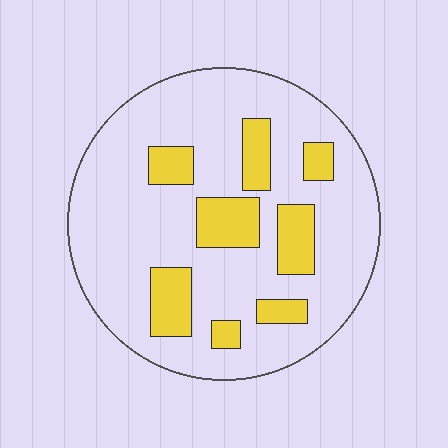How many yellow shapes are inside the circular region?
8.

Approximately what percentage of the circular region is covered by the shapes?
Approximately 20%.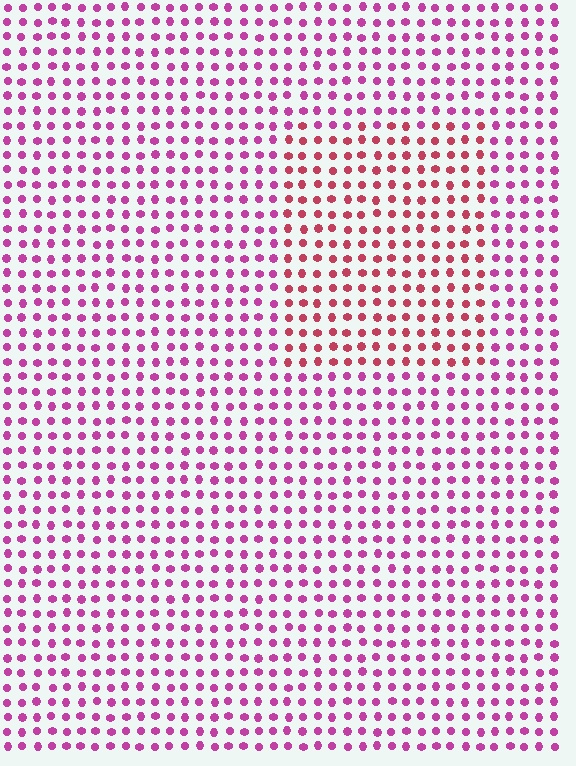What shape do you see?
I see a rectangle.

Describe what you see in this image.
The image is filled with small magenta elements in a uniform arrangement. A rectangle-shaped region is visible where the elements are tinted to a slightly different hue, forming a subtle color boundary.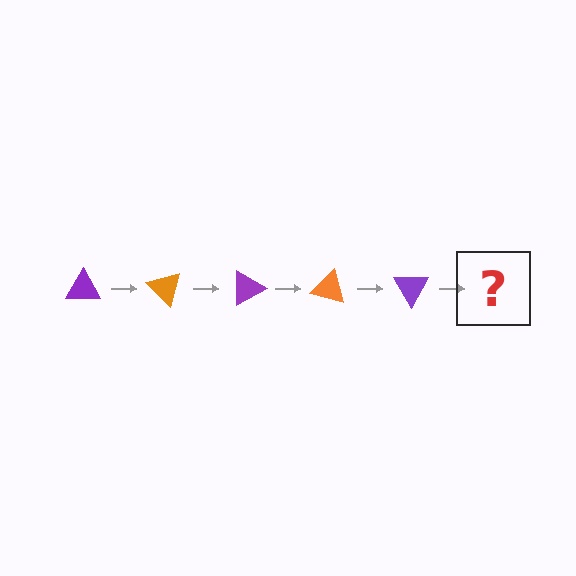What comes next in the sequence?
The next element should be an orange triangle, rotated 225 degrees from the start.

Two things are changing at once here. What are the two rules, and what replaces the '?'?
The two rules are that it rotates 45 degrees each step and the color cycles through purple and orange. The '?' should be an orange triangle, rotated 225 degrees from the start.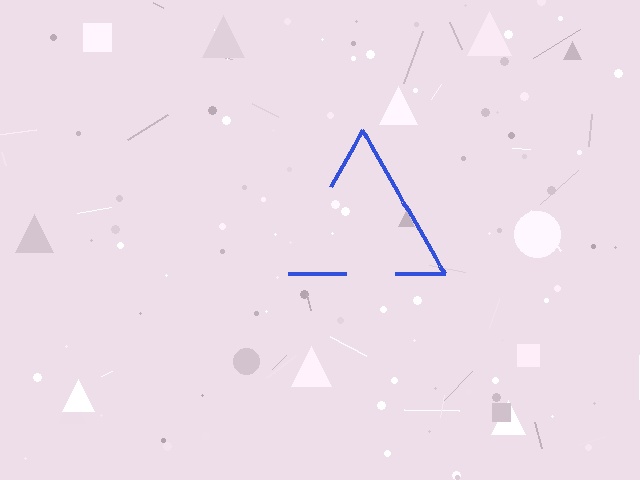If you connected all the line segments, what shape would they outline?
They would outline a triangle.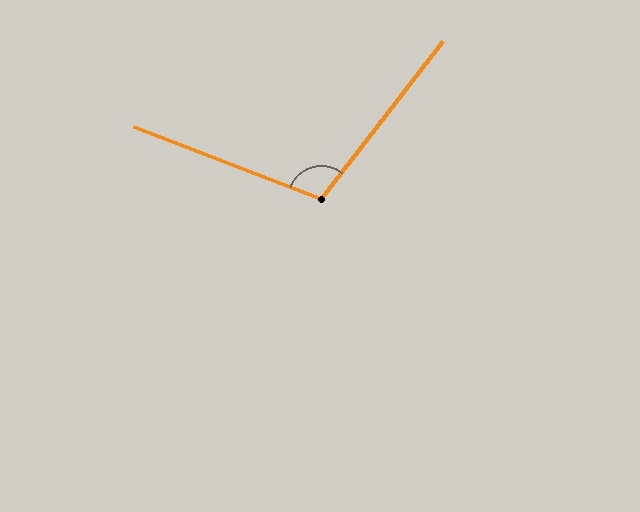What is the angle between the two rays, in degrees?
Approximately 107 degrees.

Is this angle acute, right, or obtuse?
It is obtuse.